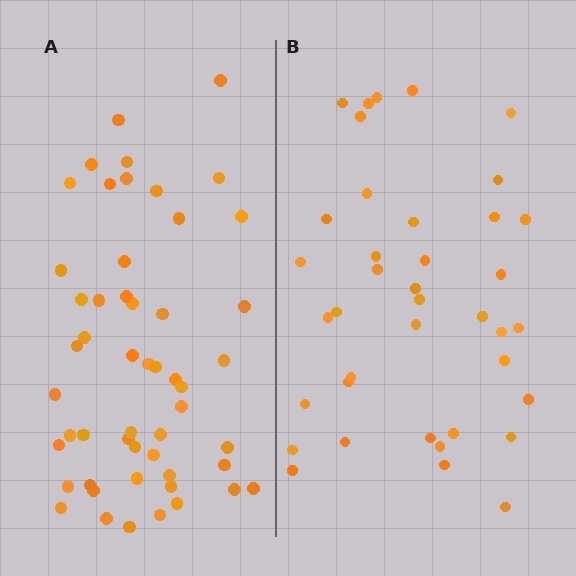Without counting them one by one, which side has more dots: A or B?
Region A (the left region) has more dots.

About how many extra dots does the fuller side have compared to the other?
Region A has approximately 15 more dots than region B.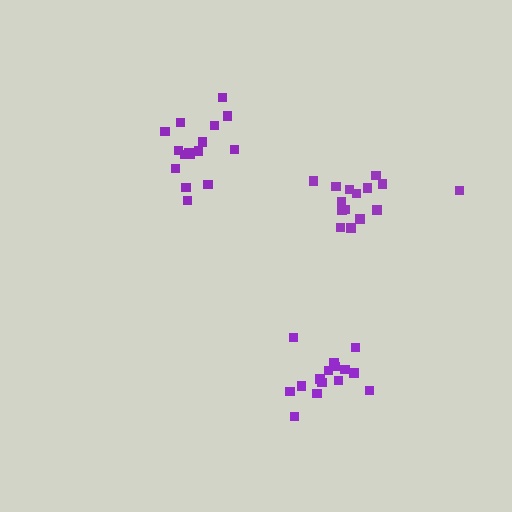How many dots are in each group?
Group 1: 15 dots, Group 2: 16 dots, Group 3: 15 dots (46 total).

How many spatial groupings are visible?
There are 3 spatial groupings.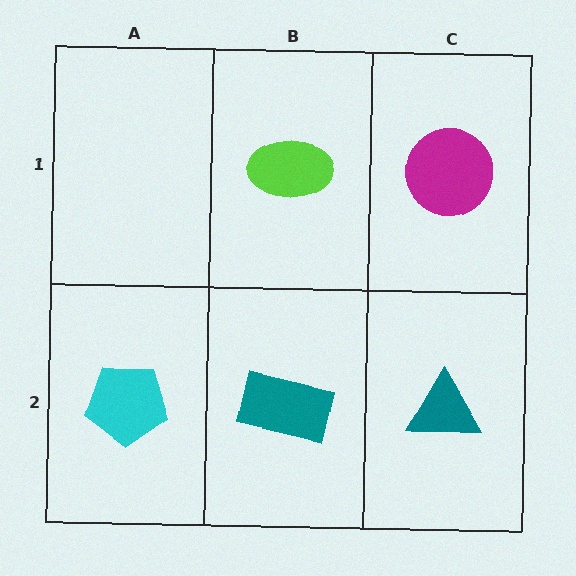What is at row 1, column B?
A lime ellipse.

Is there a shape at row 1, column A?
No, that cell is empty.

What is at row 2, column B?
A teal rectangle.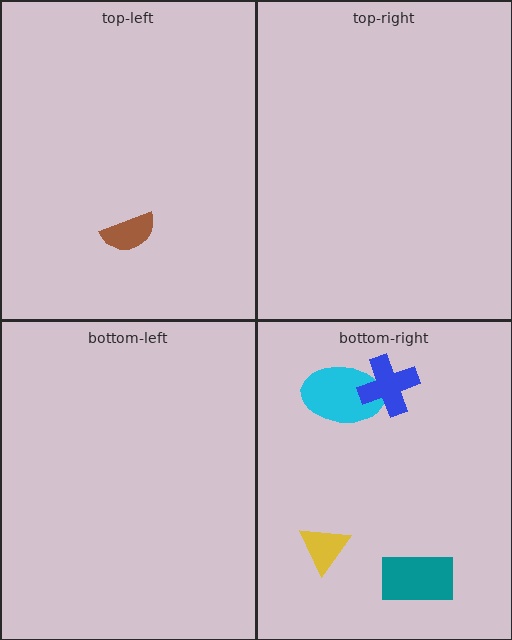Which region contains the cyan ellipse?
The bottom-right region.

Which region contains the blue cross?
The bottom-right region.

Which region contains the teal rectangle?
The bottom-right region.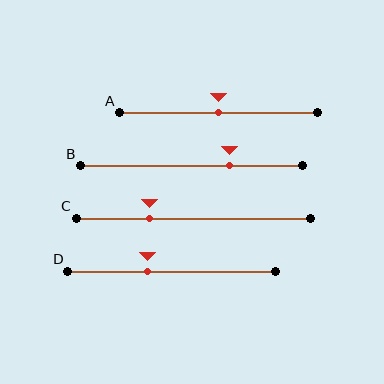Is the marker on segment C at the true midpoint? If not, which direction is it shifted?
No, the marker on segment C is shifted to the left by about 19% of the segment length.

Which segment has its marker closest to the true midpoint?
Segment A has its marker closest to the true midpoint.